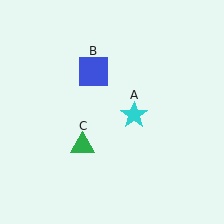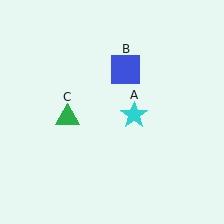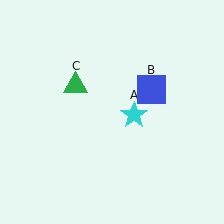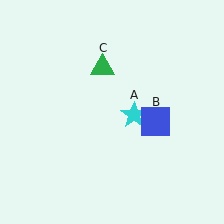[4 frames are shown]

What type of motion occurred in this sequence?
The blue square (object B), green triangle (object C) rotated clockwise around the center of the scene.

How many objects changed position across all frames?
2 objects changed position: blue square (object B), green triangle (object C).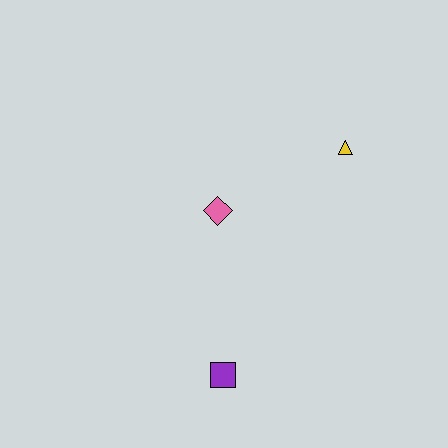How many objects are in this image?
There are 3 objects.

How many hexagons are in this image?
There are no hexagons.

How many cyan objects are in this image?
There are no cyan objects.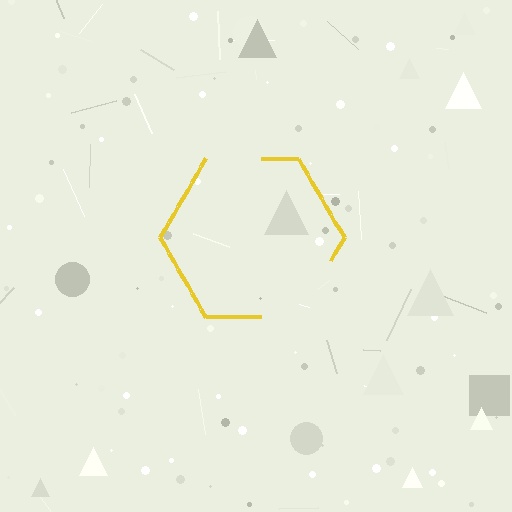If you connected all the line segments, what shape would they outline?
They would outline a hexagon.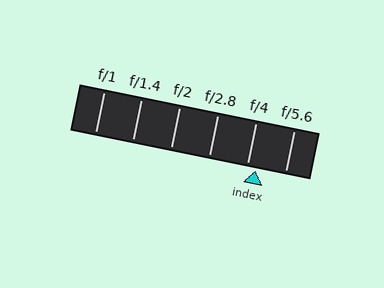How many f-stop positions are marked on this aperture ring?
There are 6 f-stop positions marked.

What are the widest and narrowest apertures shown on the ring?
The widest aperture shown is f/1 and the narrowest is f/5.6.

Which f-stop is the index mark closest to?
The index mark is closest to f/4.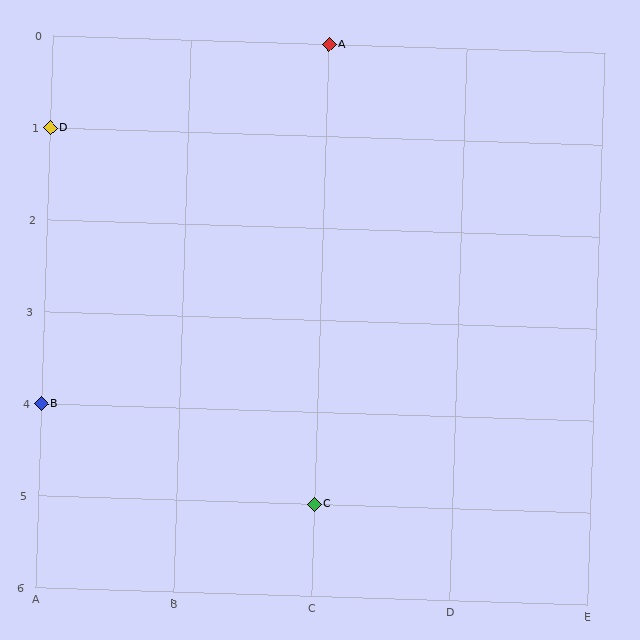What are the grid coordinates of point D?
Point D is at grid coordinates (A, 1).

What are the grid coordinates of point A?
Point A is at grid coordinates (C, 0).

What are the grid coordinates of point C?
Point C is at grid coordinates (C, 5).